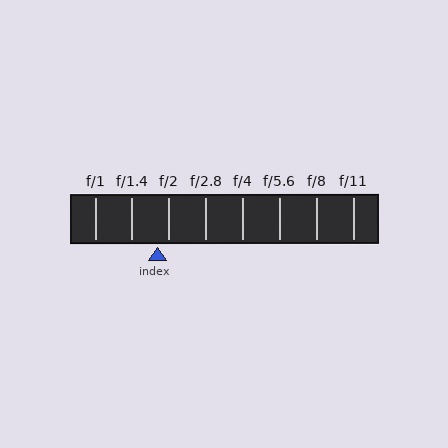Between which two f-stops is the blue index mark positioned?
The index mark is between f/1.4 and f/2.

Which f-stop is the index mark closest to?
The index mark is closest to f/2.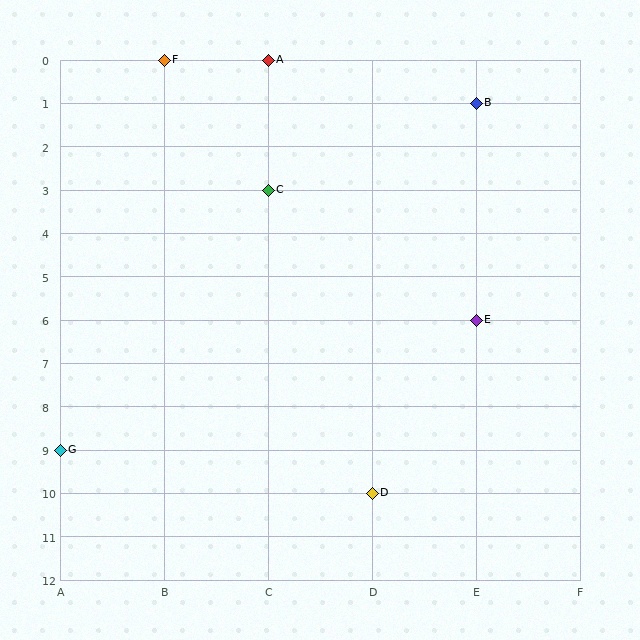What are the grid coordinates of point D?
Point D is at grid coordinates (D, 10).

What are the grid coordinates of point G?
Point G is at grid coordinates (A, 9).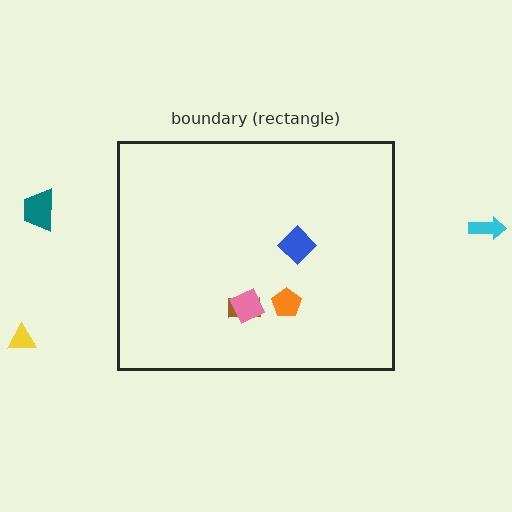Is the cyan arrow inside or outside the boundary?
Outside.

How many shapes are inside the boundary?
4 inside, 3 outside.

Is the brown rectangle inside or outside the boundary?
Inside.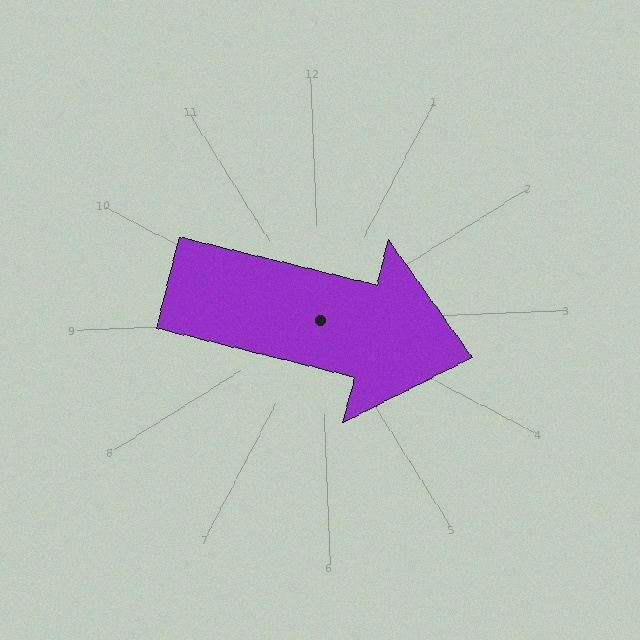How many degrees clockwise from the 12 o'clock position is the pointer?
Approximately 106 degrees.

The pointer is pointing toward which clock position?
Roughly 4 o'clock.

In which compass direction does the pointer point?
East.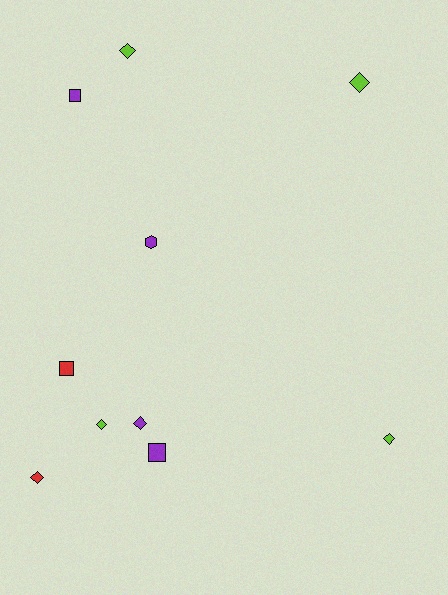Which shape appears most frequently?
Diamond, with 6 objects.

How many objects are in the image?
There are 10 objects.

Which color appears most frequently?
Purple, with 4 objects.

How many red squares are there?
There is 1 red square.